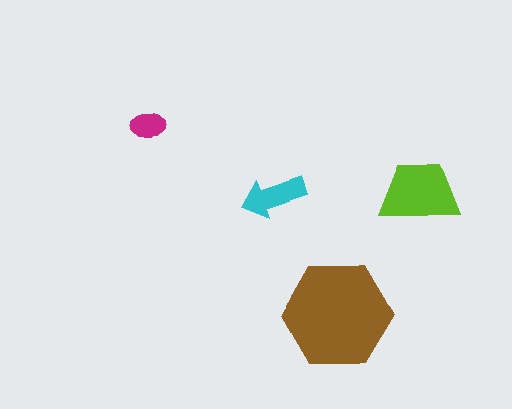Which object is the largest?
The brown hexagon.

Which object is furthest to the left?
The magenta ellipse is leftmost.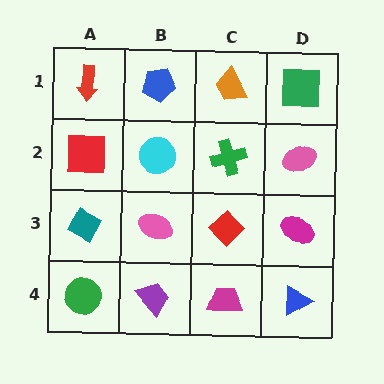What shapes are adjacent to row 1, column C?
A green cross (row 2, column C), a blue pentagon (row 1, column B), a green square (row 1, column D).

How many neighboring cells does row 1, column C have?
3.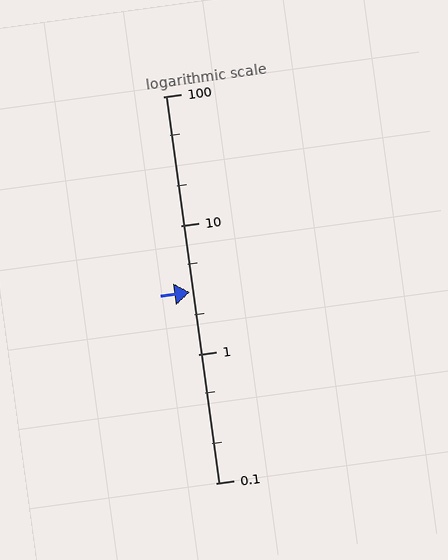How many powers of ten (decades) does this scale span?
The scale spans 3 decades, from 0.1 to 100.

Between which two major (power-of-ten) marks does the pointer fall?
The pointer is between 1 and 10.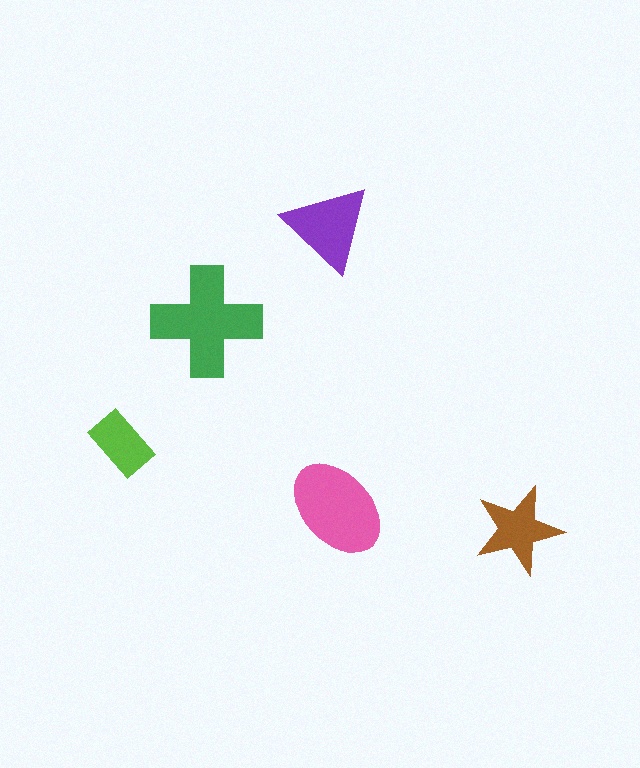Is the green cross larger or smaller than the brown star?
Larger.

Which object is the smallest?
The lime rectangle.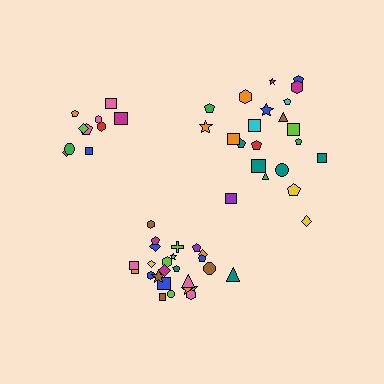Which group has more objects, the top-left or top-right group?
The top-right group.